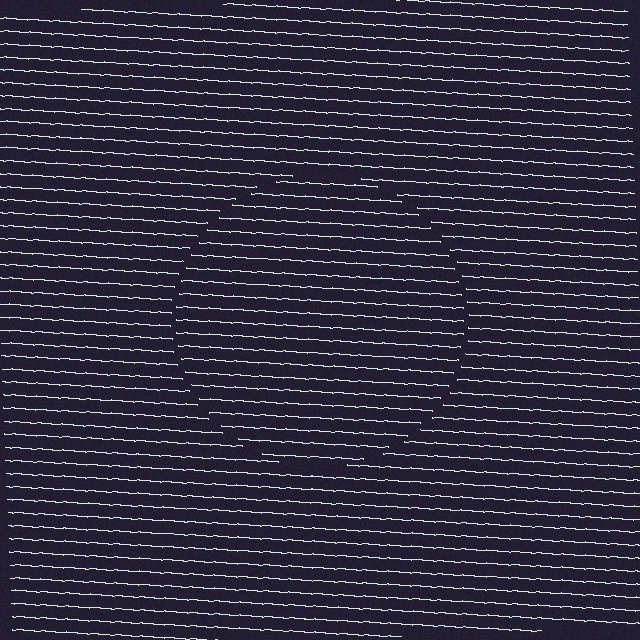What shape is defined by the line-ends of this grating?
An illusory circle. The interior of the shape contains the same grating, shifted by half a period — the contour is defined by the phase discontinuity where line-ends from the inner and outer gratings abut.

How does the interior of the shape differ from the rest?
The interior of the shape contains the same grating, shifted by half a period — the contour is defined by the phase discontinuity where line-ends from the inner and outer gratings abut.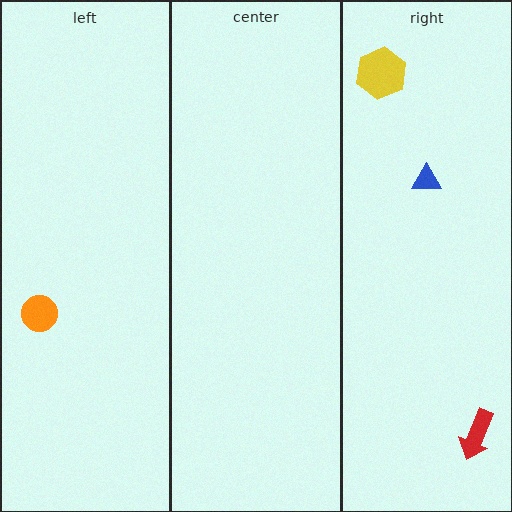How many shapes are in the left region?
1.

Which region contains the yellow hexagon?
The right region.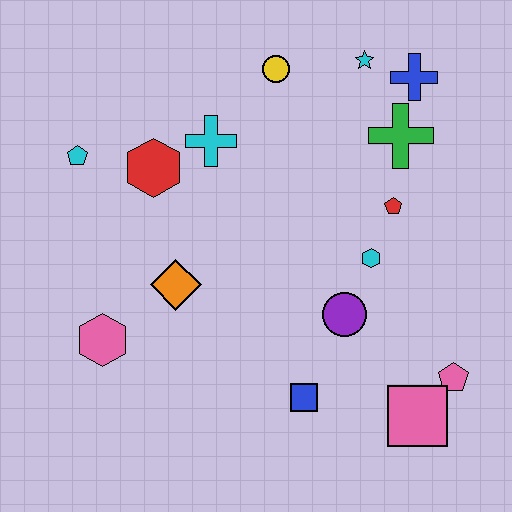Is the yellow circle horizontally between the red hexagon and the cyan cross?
No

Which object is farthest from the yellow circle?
The pink square is farthest from the yellow circle.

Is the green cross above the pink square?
Yes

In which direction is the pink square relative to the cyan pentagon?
The pink square is to the right of the cyan pentagon.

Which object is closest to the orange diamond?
The pink hexagon is closest to the orange diamond.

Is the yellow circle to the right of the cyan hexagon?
No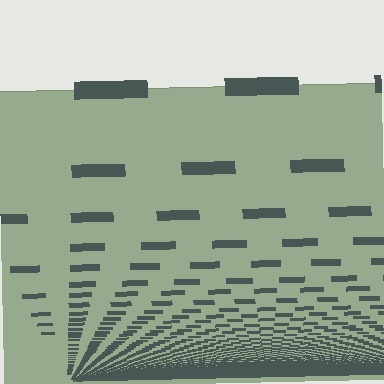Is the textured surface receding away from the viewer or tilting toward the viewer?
The surface appears to tilt toward the viewer. Texture elements get larger and sparser toward the top.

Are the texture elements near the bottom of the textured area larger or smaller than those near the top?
Smaller. The gradient is inverted — elements near the bottom are smaller and denser.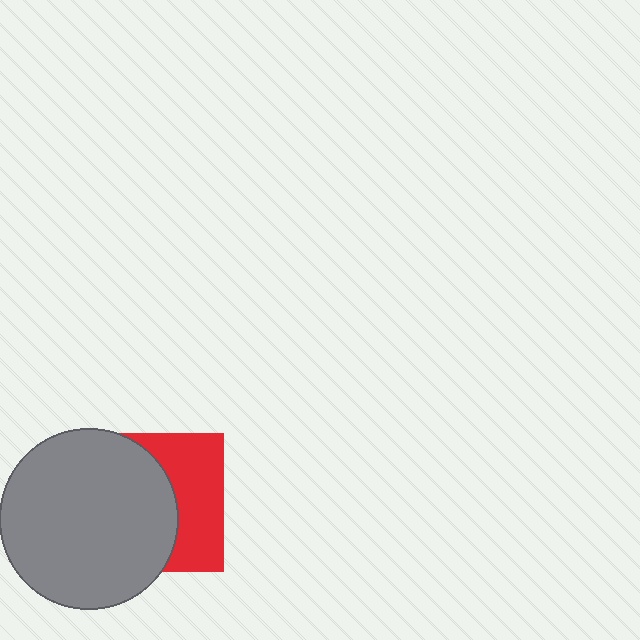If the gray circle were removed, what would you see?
You would see the complete red square.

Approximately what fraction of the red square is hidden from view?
Roughly 59% of the red square is hidden behind the gray circle.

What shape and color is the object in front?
The object in front is a gray circle.